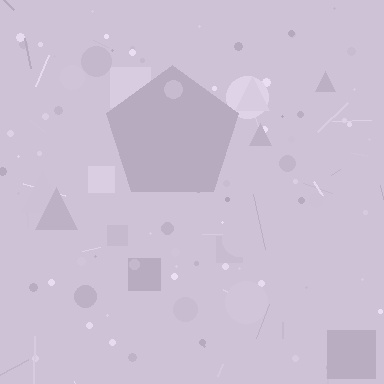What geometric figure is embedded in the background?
A pentagon is embedded in the background.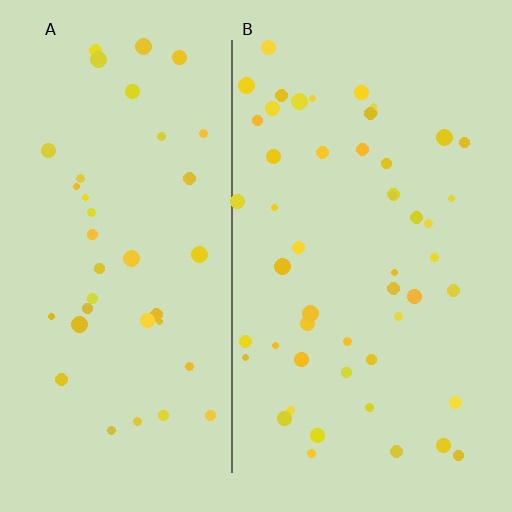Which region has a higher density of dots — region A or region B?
B (the right).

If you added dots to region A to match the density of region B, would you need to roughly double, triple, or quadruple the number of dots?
Approximately double.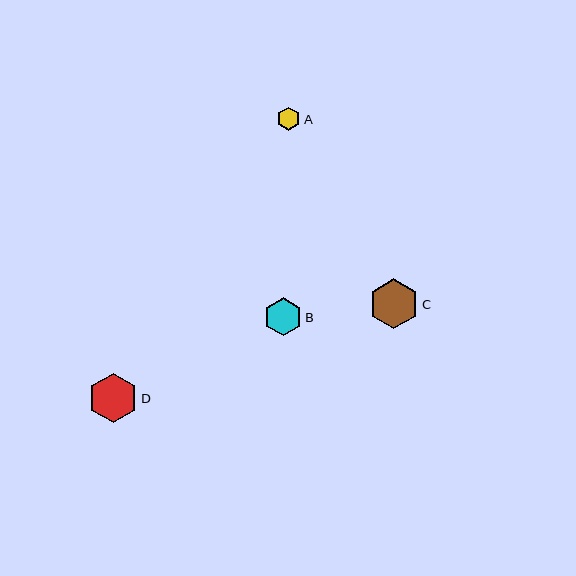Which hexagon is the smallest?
Hexagon A is the smallest with a size of approximately 23 pixels.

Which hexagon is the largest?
Hexagon C is the largest with a size of approximately 50 pixels.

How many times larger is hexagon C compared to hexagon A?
Hexagon C is approximately 2.1 times the size of hexagon A.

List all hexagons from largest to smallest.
From largest to smallest: C, D, B, A.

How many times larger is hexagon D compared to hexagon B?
Hexagon D is approximately 1.3 times the size of hexagon B.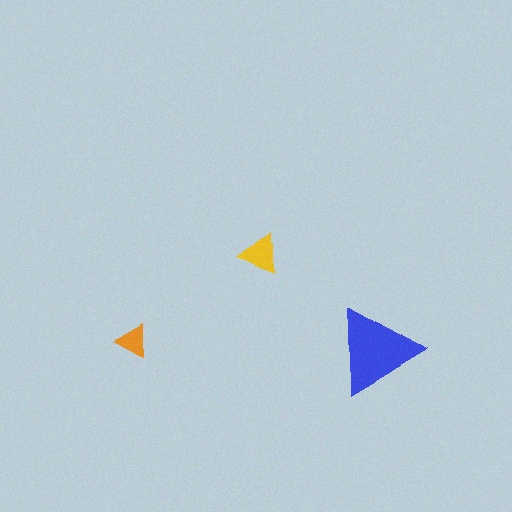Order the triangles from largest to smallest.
the blue one, the yellow one, the orange one.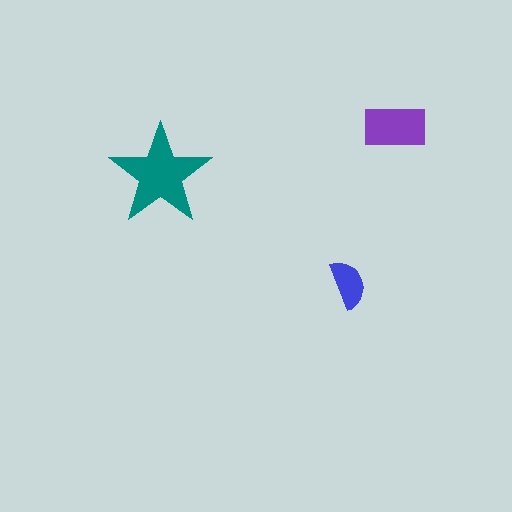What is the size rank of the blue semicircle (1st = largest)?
3rd.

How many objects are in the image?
There are 3 objects in the image.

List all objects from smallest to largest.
The blue semicircle, the purple rectangle, the teal star.